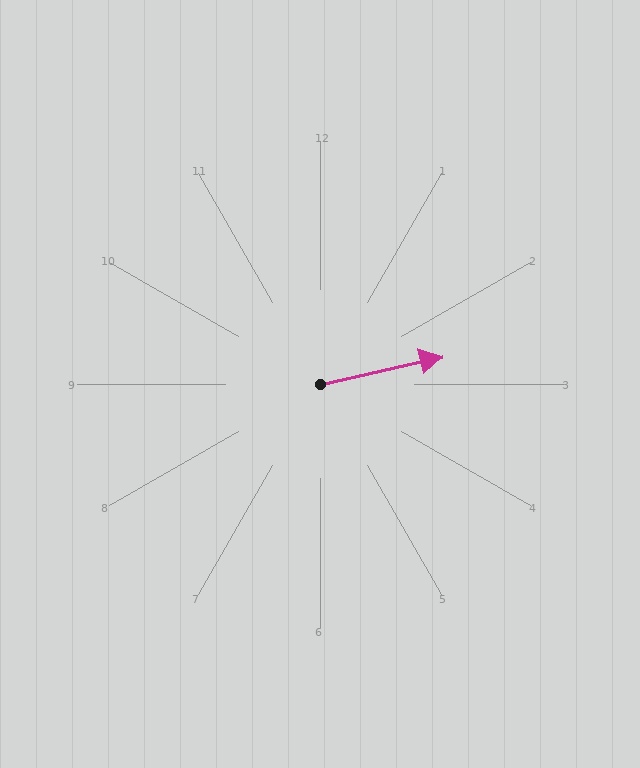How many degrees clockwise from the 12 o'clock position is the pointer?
Approximately 77 degrees.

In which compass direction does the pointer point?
East.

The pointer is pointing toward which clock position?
Roughly 3 o'clock.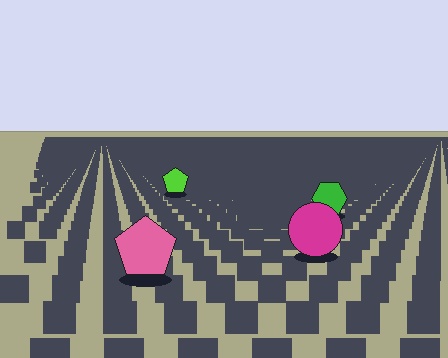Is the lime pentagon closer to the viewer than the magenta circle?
No. The magenta circle is closer — you can tell from the texture gradient: the ground texture is coarser near it.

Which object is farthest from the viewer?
The lime pentagon is farthest from the viewer. It appears smaller and the ground texture around it is denser.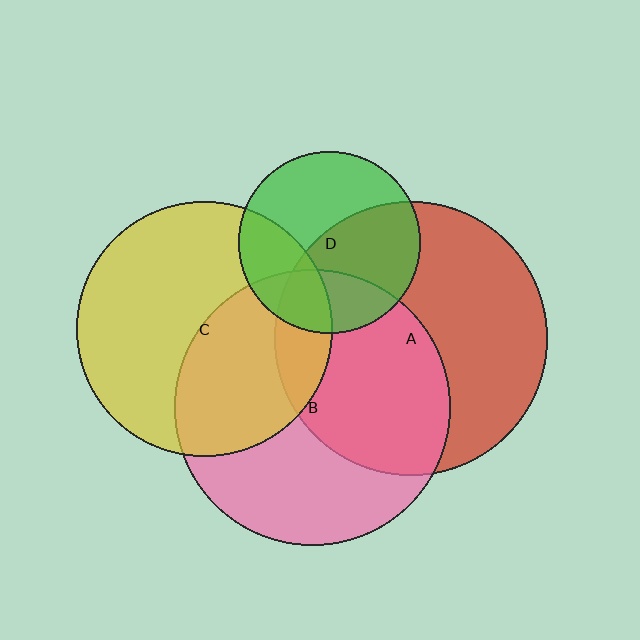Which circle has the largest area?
Circle B (pink).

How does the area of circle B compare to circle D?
Approximately 2.3 times.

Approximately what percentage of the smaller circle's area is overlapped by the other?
Approximately 40%.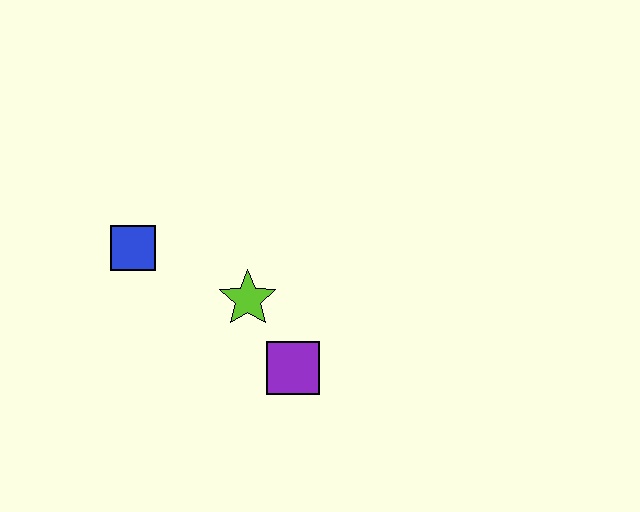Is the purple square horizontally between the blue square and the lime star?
No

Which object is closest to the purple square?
The lime star is closest to the purple square.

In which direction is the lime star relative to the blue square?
The lime star is to the right of the blue square.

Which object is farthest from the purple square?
The blue square is farthest from the purple square.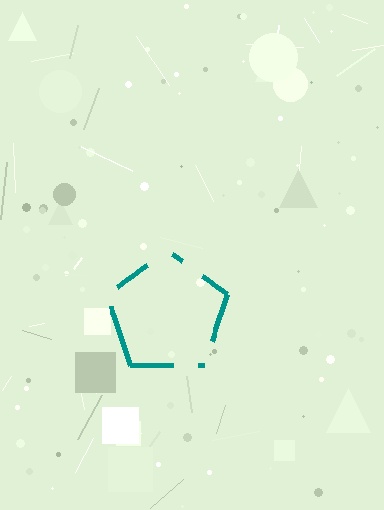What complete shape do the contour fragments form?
The contour fragments form a pentagon.